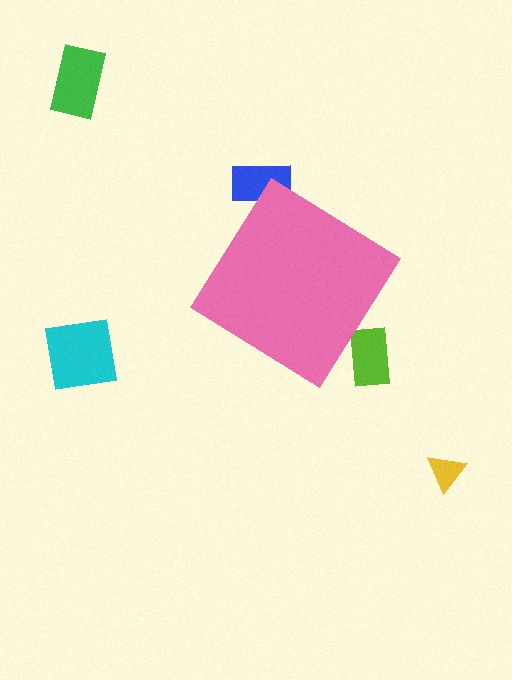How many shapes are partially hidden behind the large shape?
2 shapes are partially hidden.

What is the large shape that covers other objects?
A pink diamond.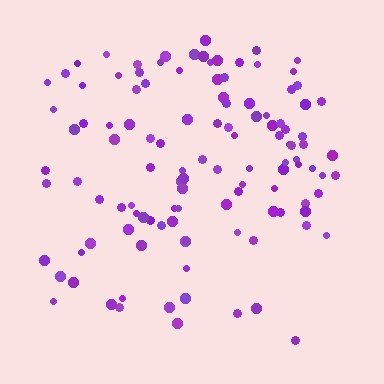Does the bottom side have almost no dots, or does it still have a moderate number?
Still a moderate number, just noticeably fewer than the top.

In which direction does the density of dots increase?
From bottom to top, with the top side densest.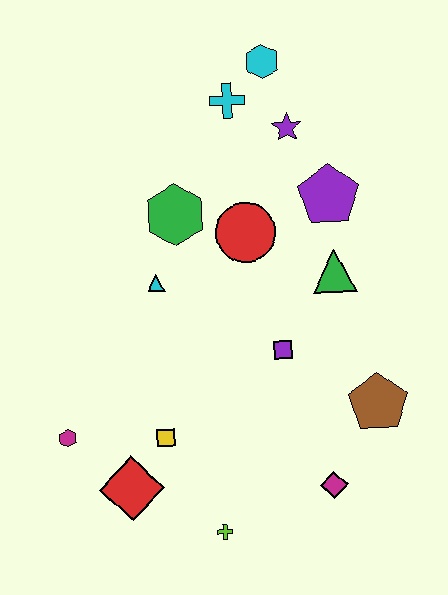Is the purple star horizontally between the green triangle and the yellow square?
Yes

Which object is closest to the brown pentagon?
The magenta diamond is closest to the brown pentagon.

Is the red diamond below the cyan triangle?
Yes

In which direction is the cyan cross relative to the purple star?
The cyan cross is to the left of the purple star.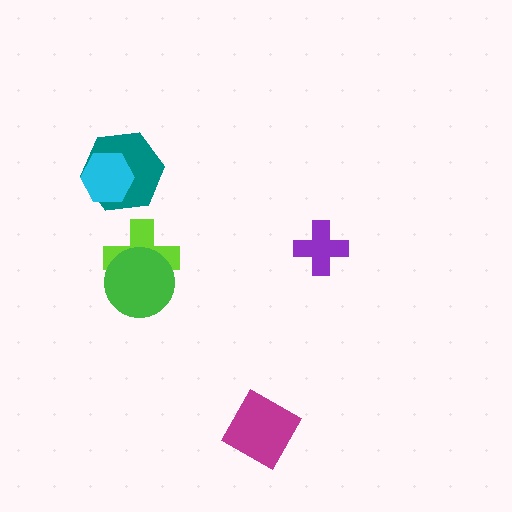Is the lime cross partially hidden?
Yes, it is partially covered by another shape.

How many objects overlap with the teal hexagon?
1 object overlaps with the teal hexagon.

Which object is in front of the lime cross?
The green circle is in front of the lime cross.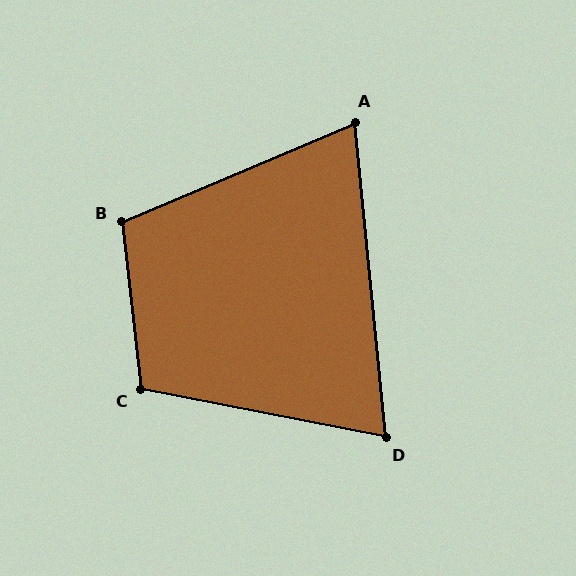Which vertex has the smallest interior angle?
A, at approximately 72 degrees.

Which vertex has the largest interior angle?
C, at approximately 108 degrees.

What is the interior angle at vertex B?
Approximately 107 degrees (obtuse).